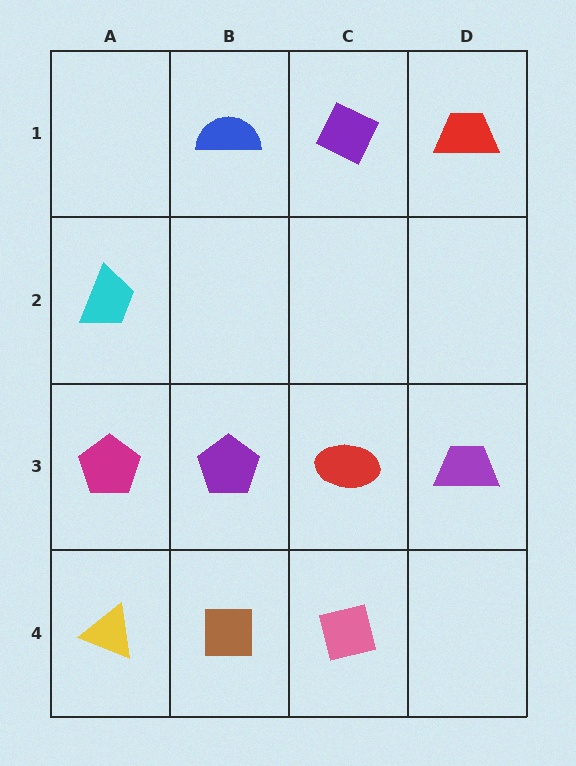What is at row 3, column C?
A red ellipse.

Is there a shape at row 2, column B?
No, that cell is empty.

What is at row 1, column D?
A red trapezoid.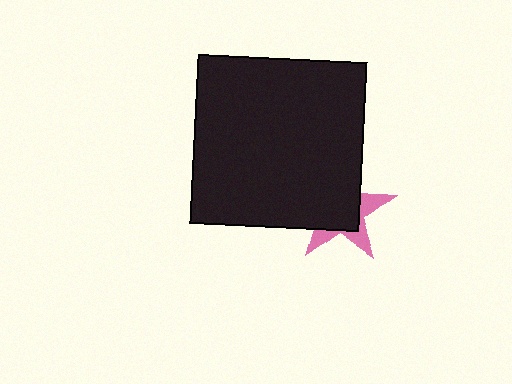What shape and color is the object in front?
The object in front is a black square.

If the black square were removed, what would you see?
You would see the complete pink star.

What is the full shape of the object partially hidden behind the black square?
The partially hidden object is a pink star.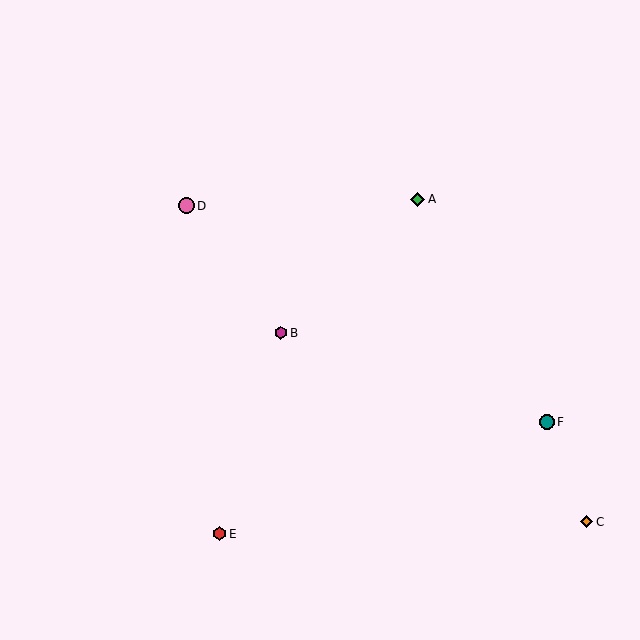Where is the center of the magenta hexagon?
The center of the magenta hexagon is at (281, 333).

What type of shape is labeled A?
Shape A is a green diamond.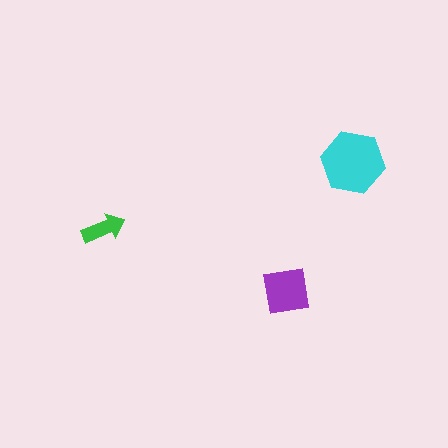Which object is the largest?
The cyan hexagon.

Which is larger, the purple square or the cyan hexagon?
The cyan hexagon.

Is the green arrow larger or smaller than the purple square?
Smaller.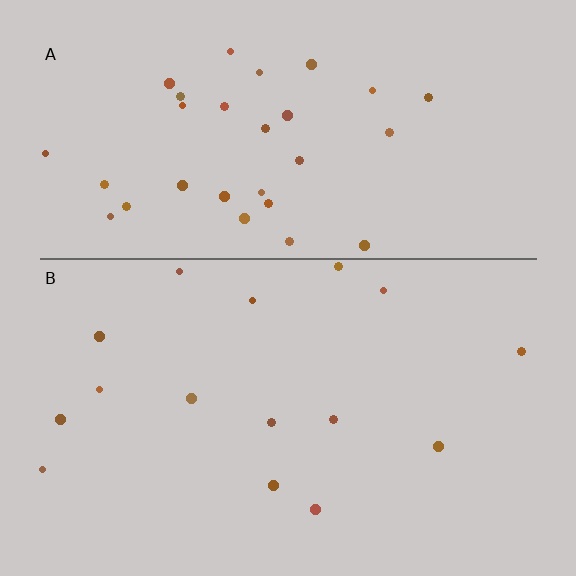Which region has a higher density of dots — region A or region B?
A (the top).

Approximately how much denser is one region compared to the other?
Approximately 2.0× — region A over region B.